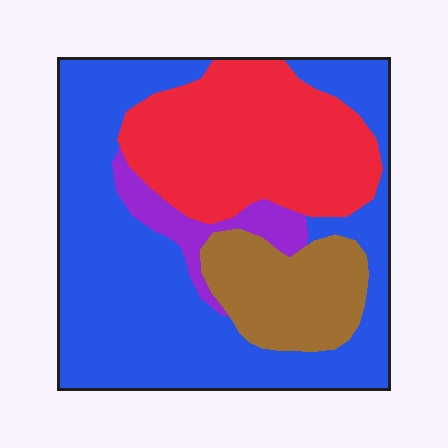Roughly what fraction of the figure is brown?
Brown takes up less than a quarter of the figure.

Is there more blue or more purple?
Blue.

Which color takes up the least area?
Purple, at roughly 5%.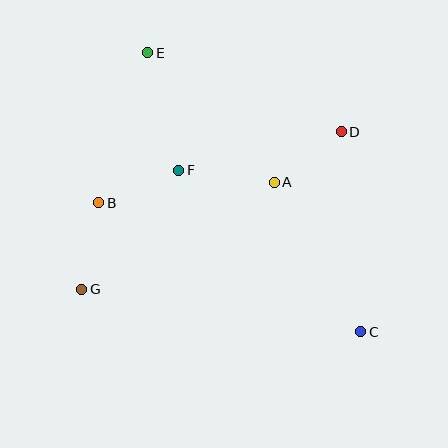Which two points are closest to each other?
Points A and D are closest to each other.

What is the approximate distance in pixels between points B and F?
The distance between B and F is approximately 86 pixels.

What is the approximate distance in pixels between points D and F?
The distance between D and F is approximately 167 pixels.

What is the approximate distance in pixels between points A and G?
The distance between A and G is approximately 220 pixels.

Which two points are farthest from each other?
Points C and E are farthest from each other.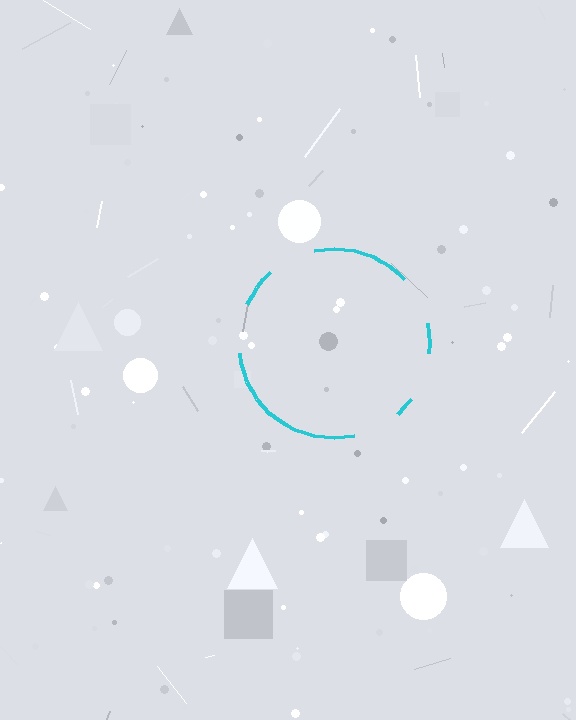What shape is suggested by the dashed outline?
The dashed outline suggests a circle.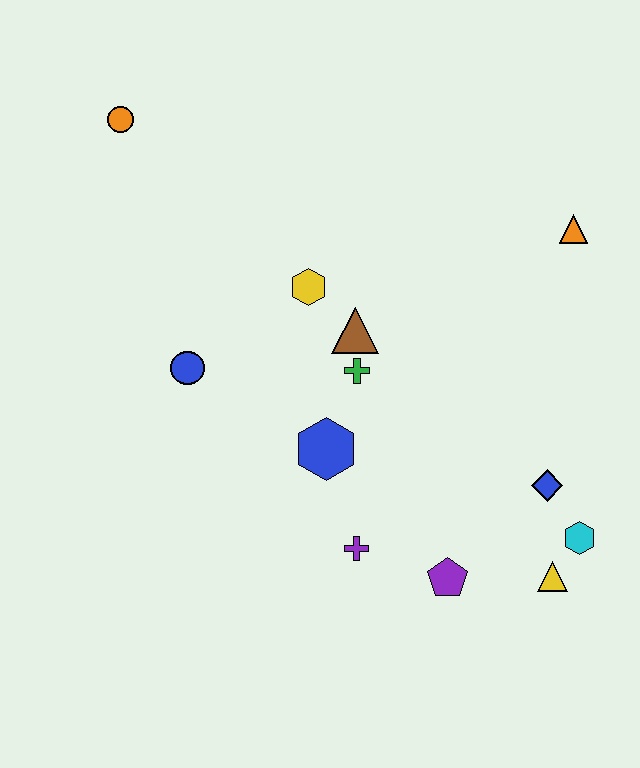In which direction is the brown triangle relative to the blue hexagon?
The brown triangle is above the blue hexagon.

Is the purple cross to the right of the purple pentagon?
No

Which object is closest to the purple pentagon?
The purple cross is closest to the purple pentagon.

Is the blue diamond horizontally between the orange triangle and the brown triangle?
Yes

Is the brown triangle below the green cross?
No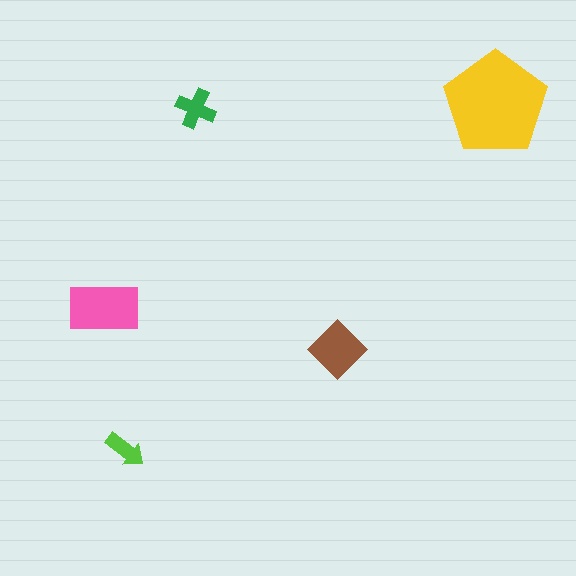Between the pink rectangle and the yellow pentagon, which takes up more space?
The yellow pentagon.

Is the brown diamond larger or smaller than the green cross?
Larger.